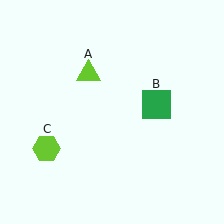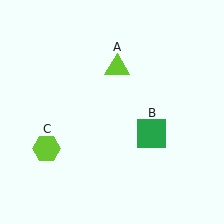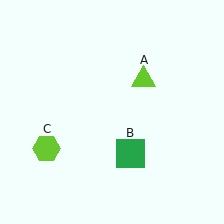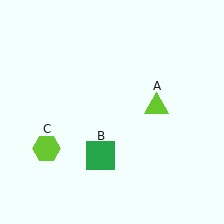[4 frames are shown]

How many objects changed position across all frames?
2 objects changed position: lime triangle (object A), green square (object B).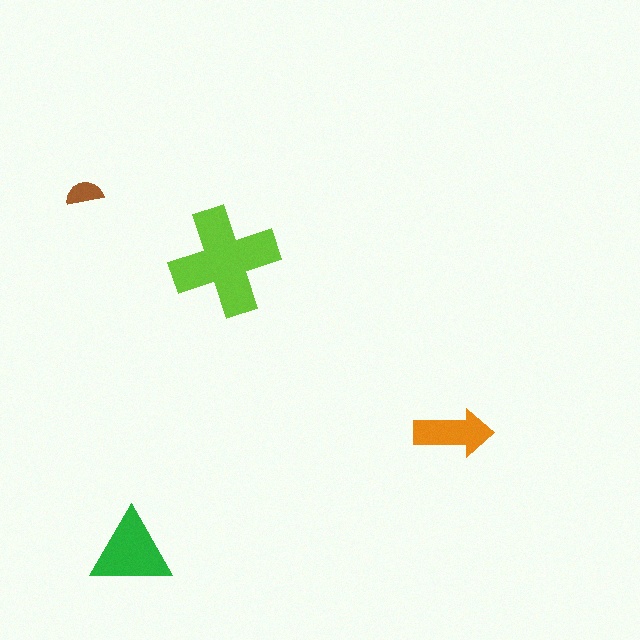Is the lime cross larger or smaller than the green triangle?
Larger.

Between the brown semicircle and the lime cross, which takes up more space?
The lime cross.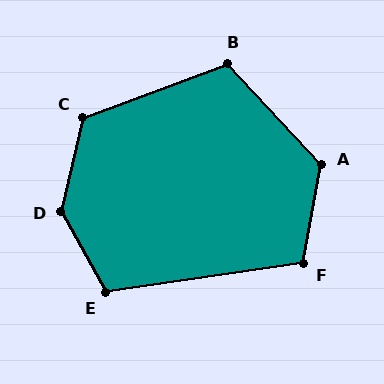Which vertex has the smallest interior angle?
F, at approximately 109 degrees.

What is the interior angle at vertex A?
Approximately 126 degrees (obtuse).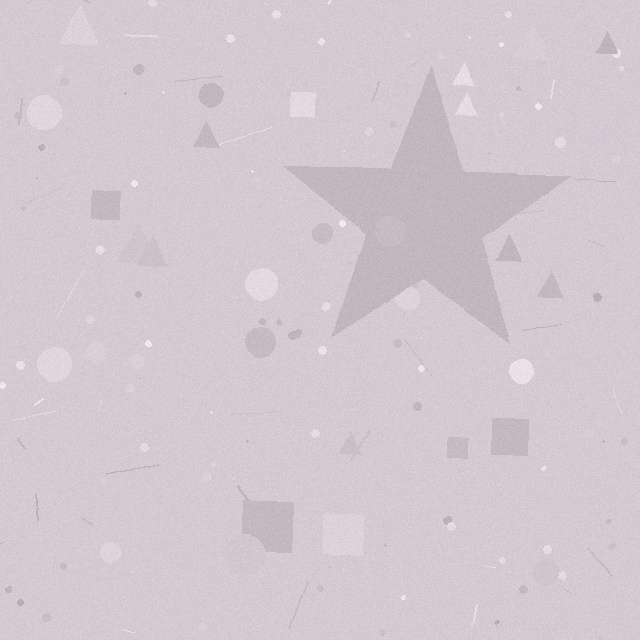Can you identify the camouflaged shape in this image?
The camouflaged shape is a star.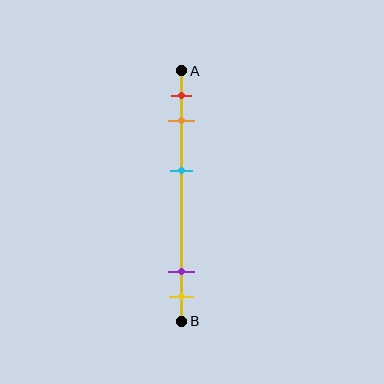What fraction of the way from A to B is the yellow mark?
The yellow mark is approximately 90% (0.9) of the way from A to B.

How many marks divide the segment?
There are 5 marks dividing the segment.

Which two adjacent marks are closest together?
The purple and yellow marks are the closest adjacent pair.